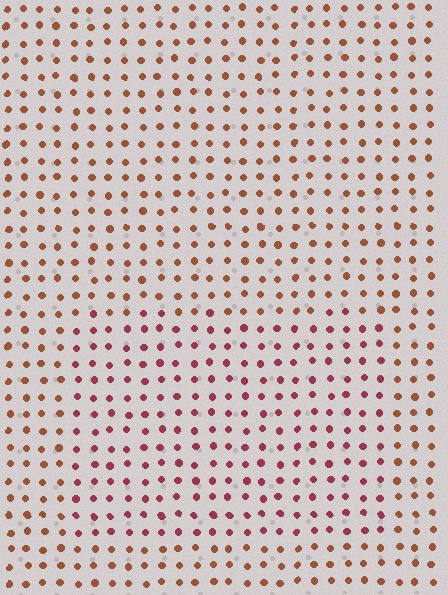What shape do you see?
I see a rectangle.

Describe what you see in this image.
The image is filled with small brown elements in a uniform arrangement. A rectangle-shaped region is visible where the elements are tinted to a slightly different hue, forming a subtle color boundary.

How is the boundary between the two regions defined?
The boundary is defined purely by a slight shift in hue (about 32 degrees). Spacing, size, and orientation are identical on both sides.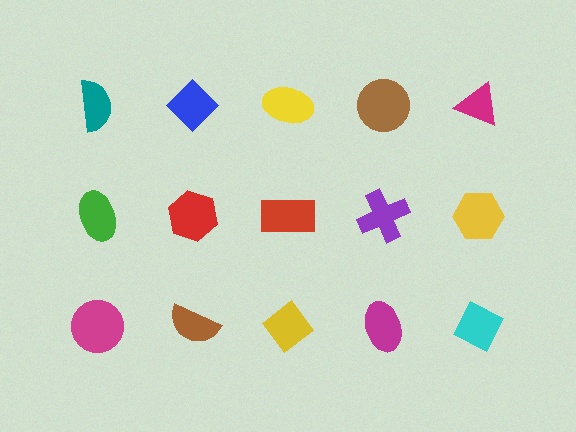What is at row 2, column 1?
A green ellipse.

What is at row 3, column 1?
A magenta circle.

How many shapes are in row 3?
5 shapes.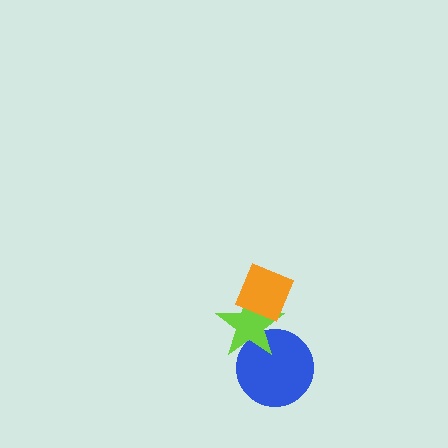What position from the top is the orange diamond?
The orange diamond is 1st from the top.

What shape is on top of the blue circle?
The lime star is on top of the blue circle.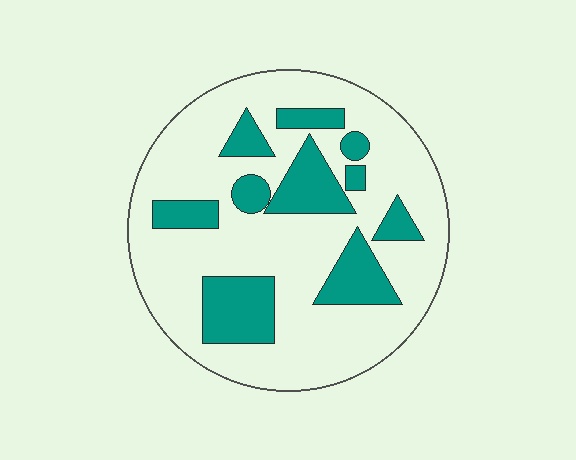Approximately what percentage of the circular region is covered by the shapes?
Approximately 25%.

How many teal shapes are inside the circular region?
10.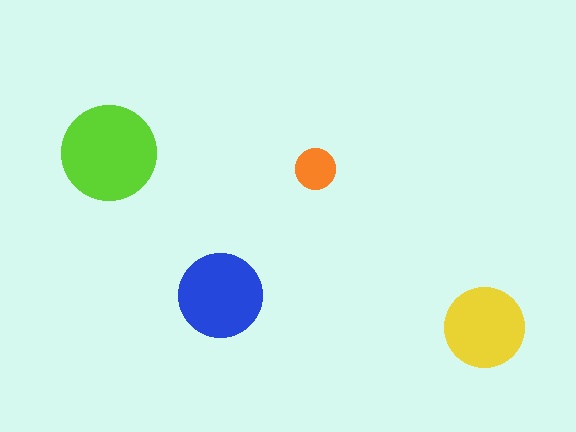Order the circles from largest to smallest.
the lime one, the blue one, the yellow one, the orange one.